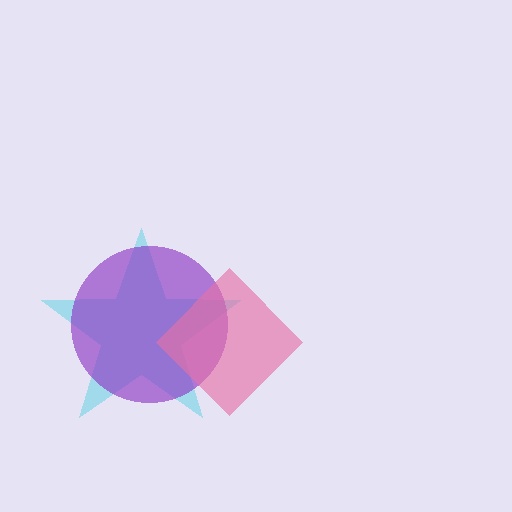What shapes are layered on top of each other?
The layered shapes are: a cyan star, a purple circle, a pink diamond.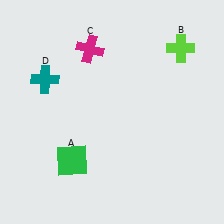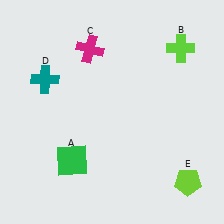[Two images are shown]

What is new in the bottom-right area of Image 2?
A lime pentagon (E) was added in the bottom-right area of Image 2.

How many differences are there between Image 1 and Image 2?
There is 1 difference between the two images.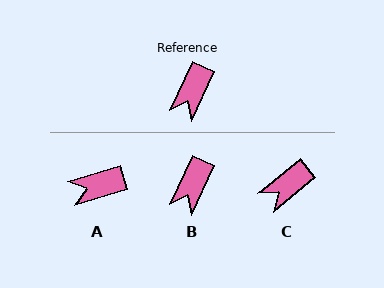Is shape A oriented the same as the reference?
No, it is off by about 48 degrees.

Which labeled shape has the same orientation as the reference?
B.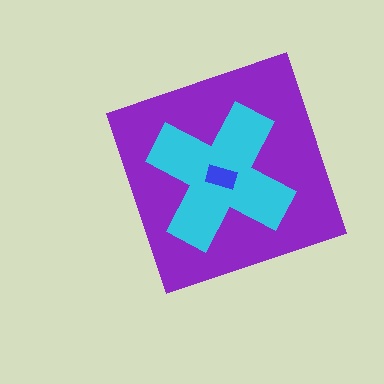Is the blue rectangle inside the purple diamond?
Yes.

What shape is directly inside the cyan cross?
The blue rectangle.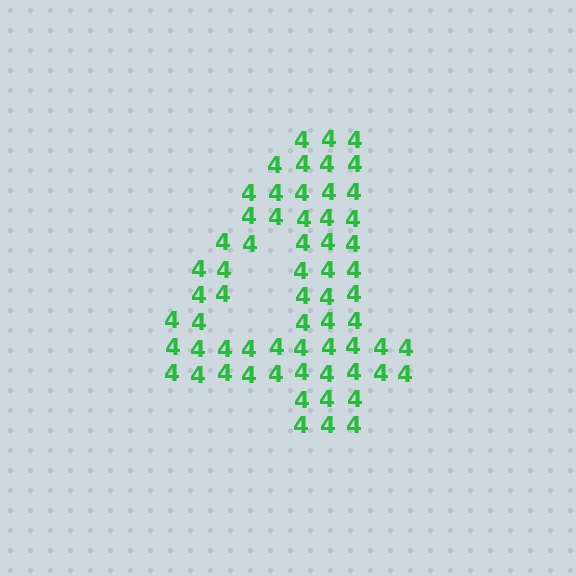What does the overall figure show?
The overall figure shows the digit 4.